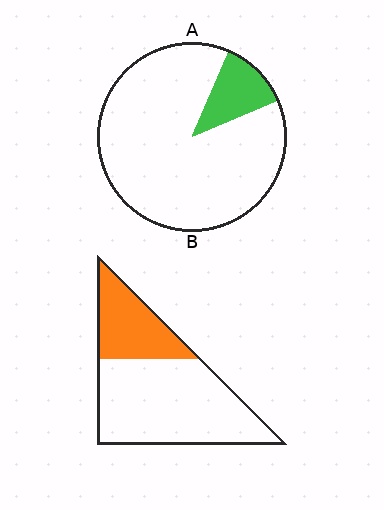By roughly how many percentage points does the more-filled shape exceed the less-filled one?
By roughly 20 percentage points (B over A).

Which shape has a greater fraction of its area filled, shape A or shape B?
Shape B.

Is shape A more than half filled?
No.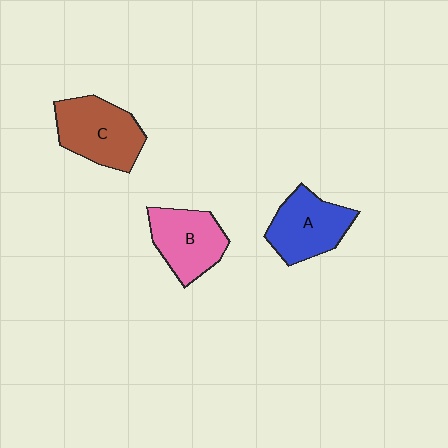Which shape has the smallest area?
Shape B (pink).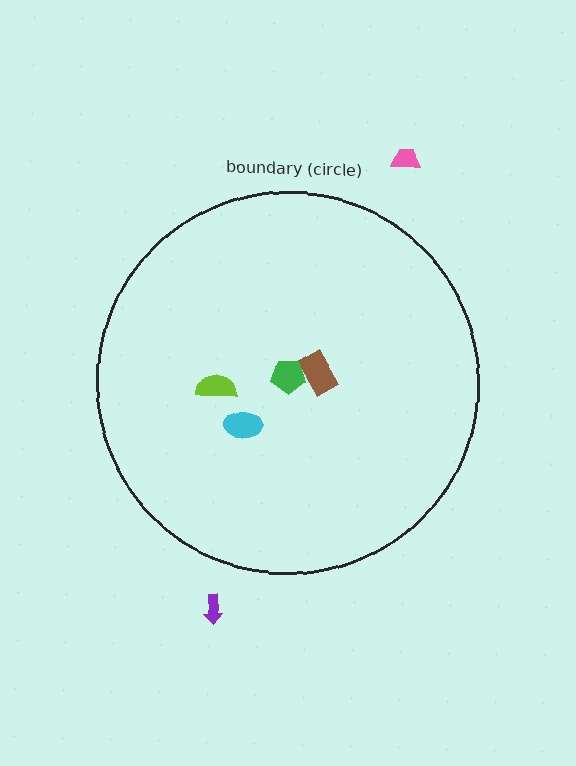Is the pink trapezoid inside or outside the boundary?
Outside.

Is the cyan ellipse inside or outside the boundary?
Inside.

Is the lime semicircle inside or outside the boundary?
Inside.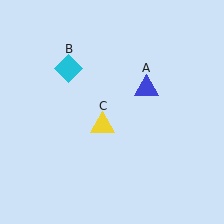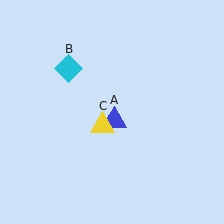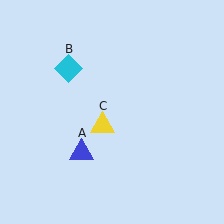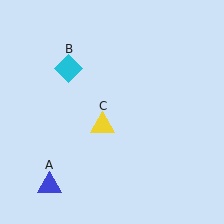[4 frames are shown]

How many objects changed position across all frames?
1 object changed position: blue triangle (object A).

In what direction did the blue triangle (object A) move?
The blue triangle (object A) moved down and to the left.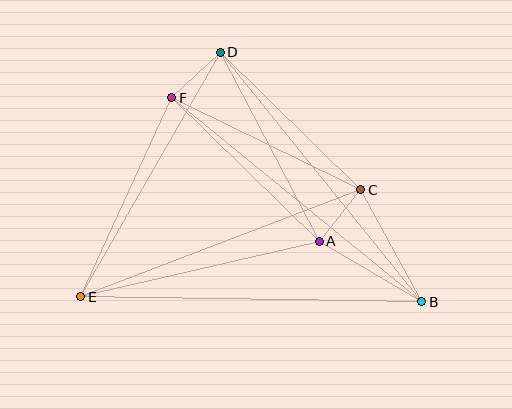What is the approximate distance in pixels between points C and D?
The distance between C and D is approximately 197 pixels.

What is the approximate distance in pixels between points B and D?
The distance between B and D is approximately 321 pixels.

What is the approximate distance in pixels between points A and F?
The distance between A and F is approximately 206 pixels.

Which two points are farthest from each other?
Points B and E are farthest from each other.